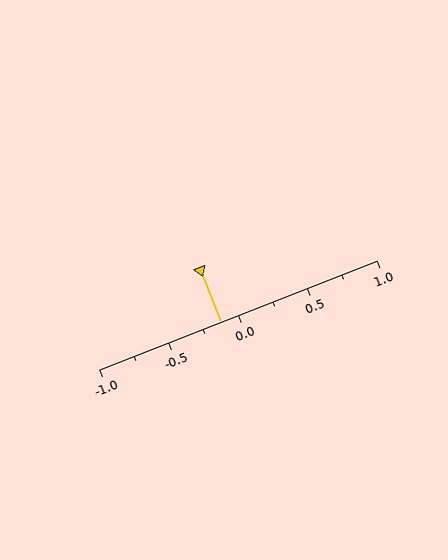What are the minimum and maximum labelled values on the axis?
The axis runs from -1.0 to 1.0.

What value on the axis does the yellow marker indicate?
The marker indicates approximately -0.12.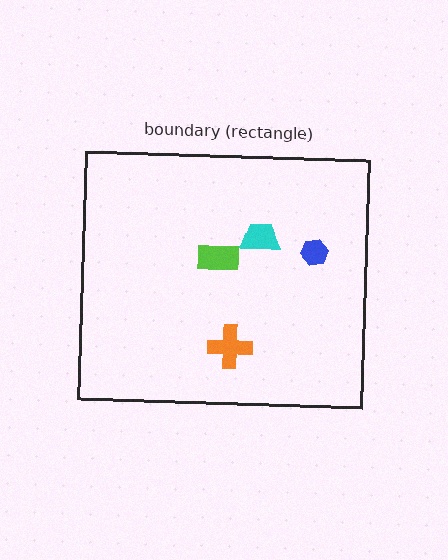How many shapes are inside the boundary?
4 inside, 0 outside.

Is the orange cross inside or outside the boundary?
Inside.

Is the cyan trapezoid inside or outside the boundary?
Inside.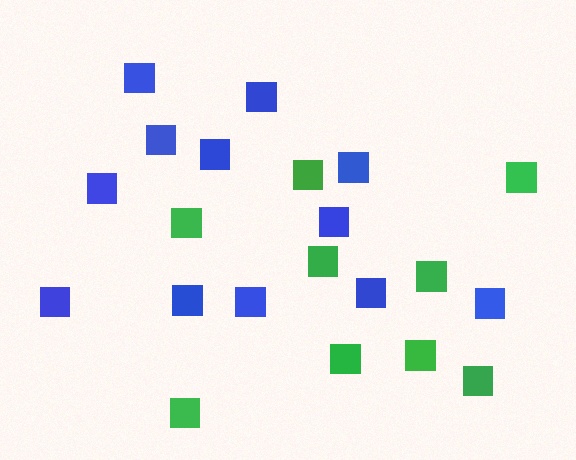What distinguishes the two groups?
There are 2 groups: one group of green squares (9) and one group of blue squares (12).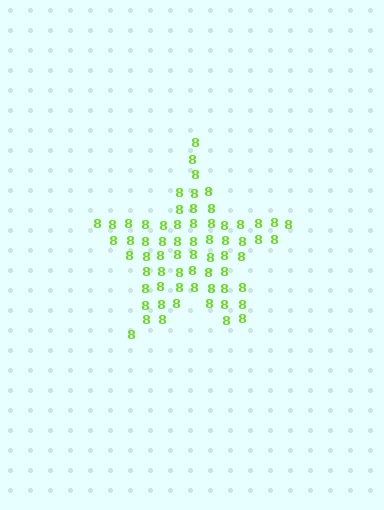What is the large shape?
The large shape is a star.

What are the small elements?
The small elements are digit 8's.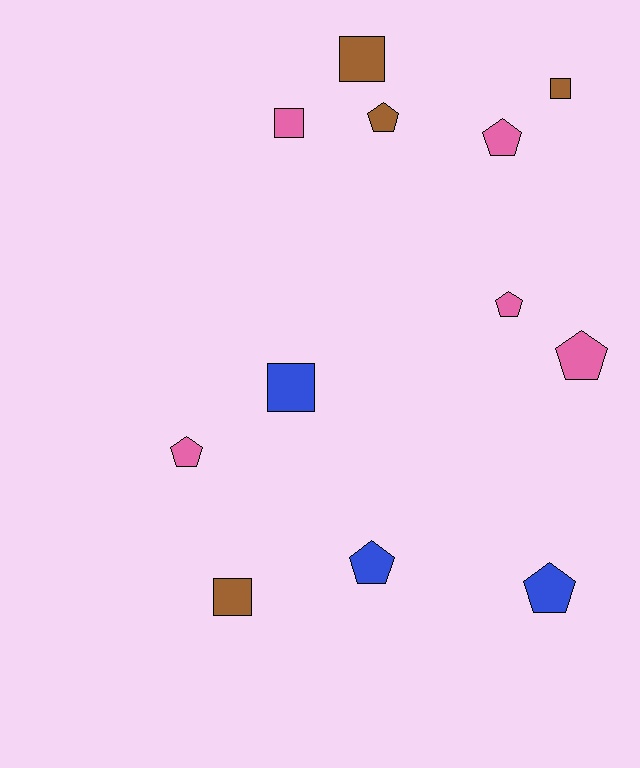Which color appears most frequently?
Pink, with 5 objects.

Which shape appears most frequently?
Pentagon, with 7 objects.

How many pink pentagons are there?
There are 4 pink pentagons.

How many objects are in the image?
There are 12 objects.